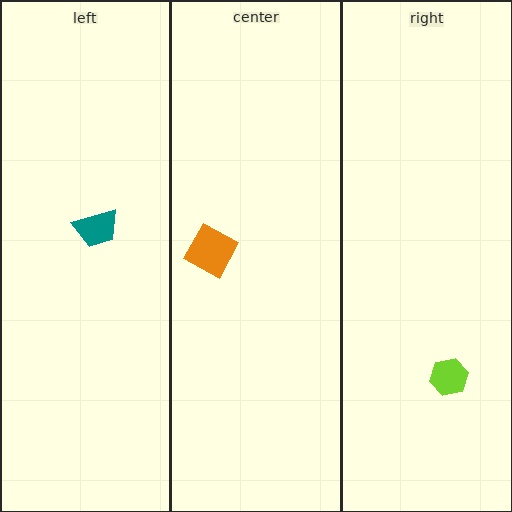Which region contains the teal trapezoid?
The left region.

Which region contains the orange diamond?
The center region.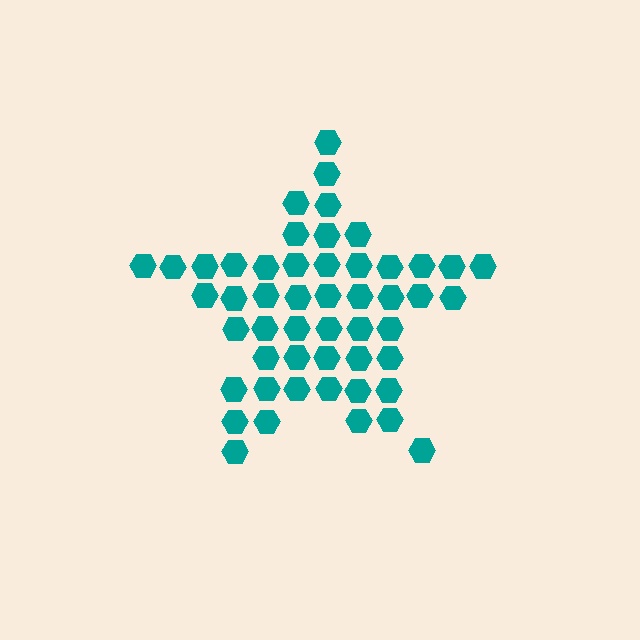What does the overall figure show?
The overall figure shows a star.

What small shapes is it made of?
It is made of small hexagons.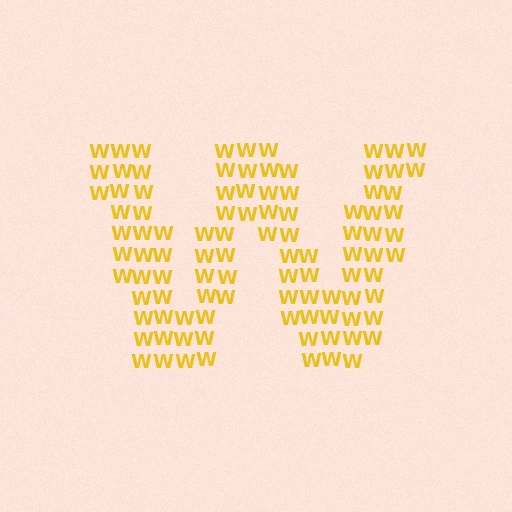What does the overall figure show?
The overall figure shows the letter W.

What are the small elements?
The small elements are letter W's.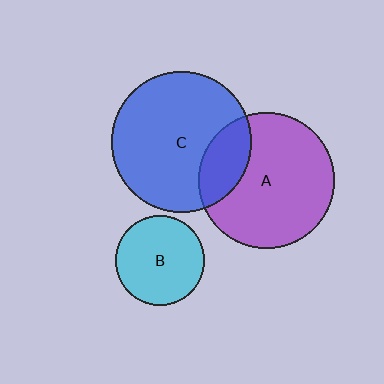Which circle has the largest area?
Circle C (blue).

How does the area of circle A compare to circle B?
Approximately 2.3 times.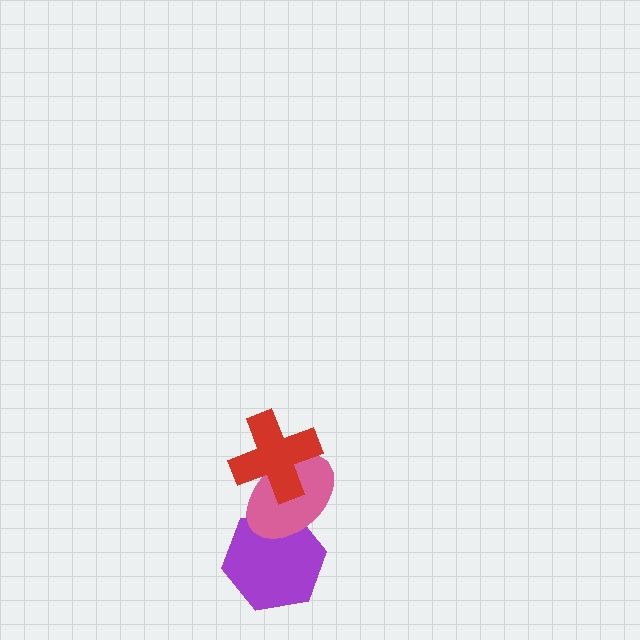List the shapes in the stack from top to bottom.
From top to bottom: the red cross, the pink ellipse, the purple hexagon.